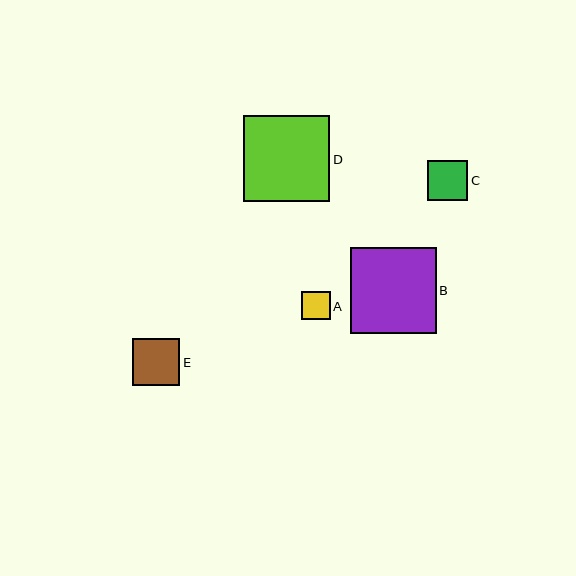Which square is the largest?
Square D is the largest with a size of approximately 86 pixels.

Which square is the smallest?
Square A is the smallest with a size of approximately 28 pixels.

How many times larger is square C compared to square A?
Square C is approximately 1.4 times the size of square A.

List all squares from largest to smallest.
From largest to smallest: D, B, E, C, A.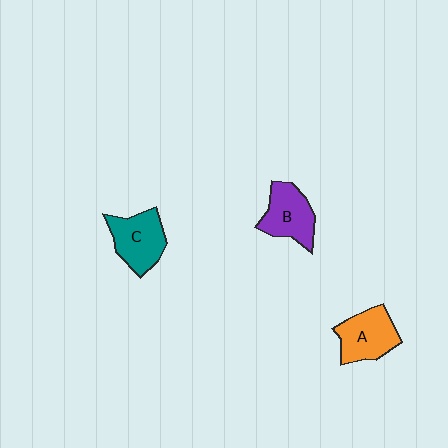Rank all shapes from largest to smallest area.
From largest to smallest: C (teal), A (orange), B (purple).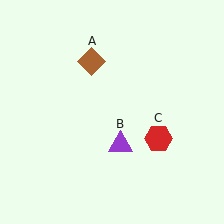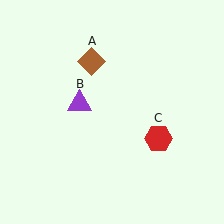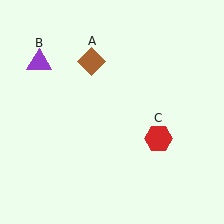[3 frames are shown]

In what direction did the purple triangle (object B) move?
The purple triangle (object B) moved up and to the left.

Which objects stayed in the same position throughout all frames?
Brown diamond (object A) and red hexagon (object C) remained stationary.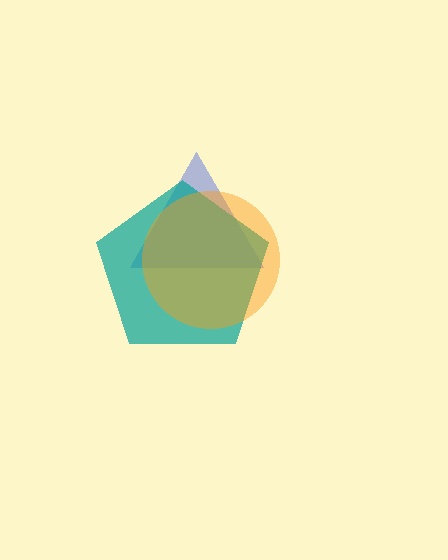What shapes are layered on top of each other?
The layered shapes are: a blue triangle, a teal pentagon, an orange circle.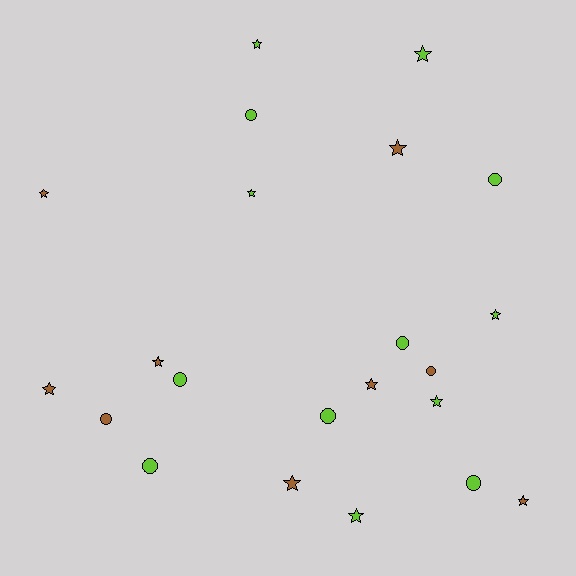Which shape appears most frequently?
Star, with 13 objects.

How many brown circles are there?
There are 2 brown circles.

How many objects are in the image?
There are 22 objects.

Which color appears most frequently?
Lime, with 13 objects.